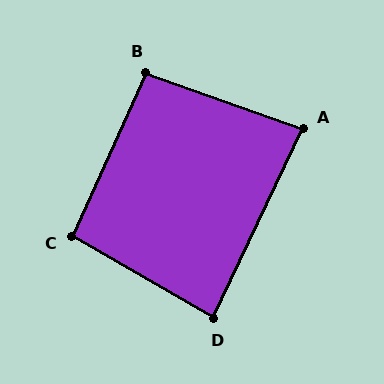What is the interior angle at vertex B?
Approximately 95 degrees (approximately right).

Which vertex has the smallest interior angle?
A, at approximately 84 degrees.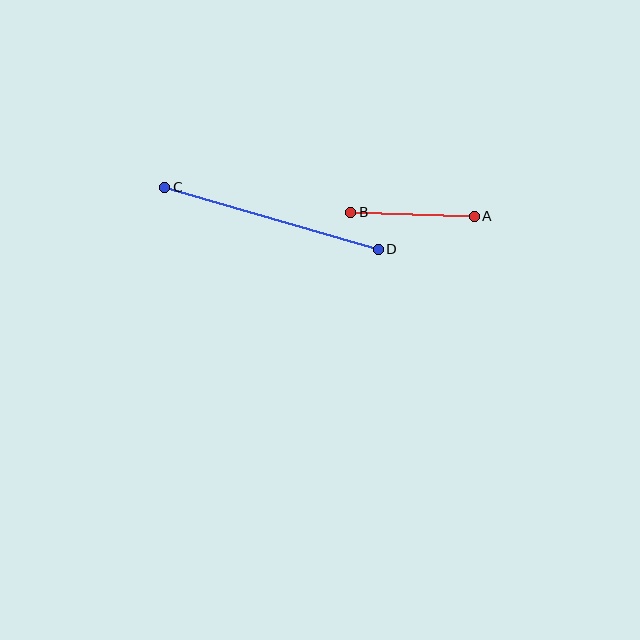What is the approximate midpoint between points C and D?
The midpoint is at approximately (271, 218) pixels.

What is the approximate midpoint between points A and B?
The midpoint is at approximately (413, 214) pixels.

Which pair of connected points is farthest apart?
Points C and D are farthest apart.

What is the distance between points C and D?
The distance is approximately 222 pixels.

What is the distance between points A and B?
The distance is approximately 123 pixels.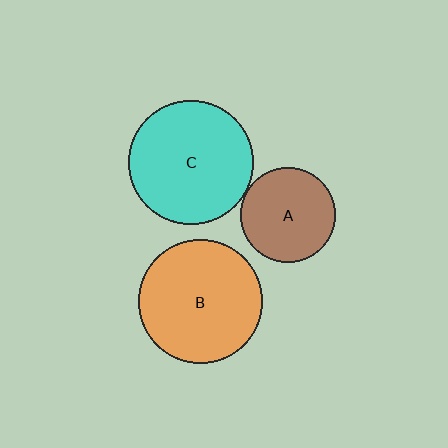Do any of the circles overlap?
No, none of the circles overlap.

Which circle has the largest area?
Circle B (orange).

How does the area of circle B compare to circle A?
Approximately 1.7 times.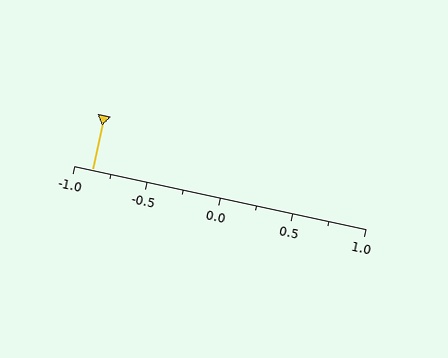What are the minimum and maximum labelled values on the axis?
The axis runs from -1.0 to 1.0.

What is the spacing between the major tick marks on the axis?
The major ticks are spaced 0.5 apart.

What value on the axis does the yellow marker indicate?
The marker indicates approximately -0.88.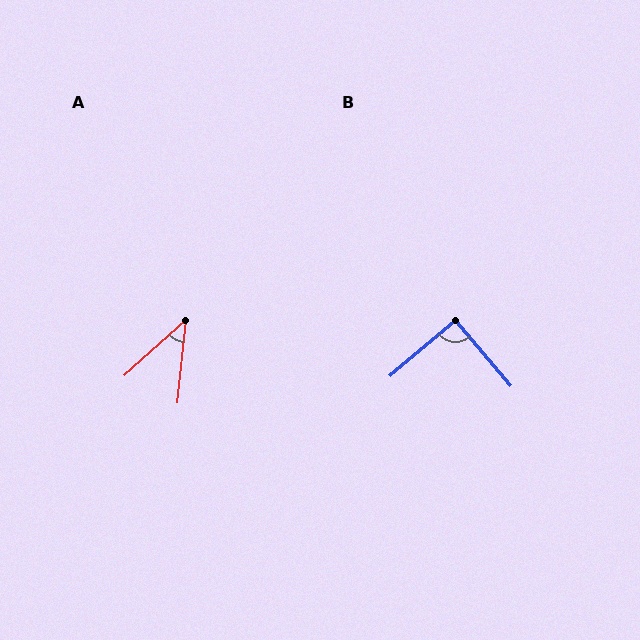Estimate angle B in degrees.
Approximately 90 degrees.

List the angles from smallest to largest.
A (42°), B (90°).